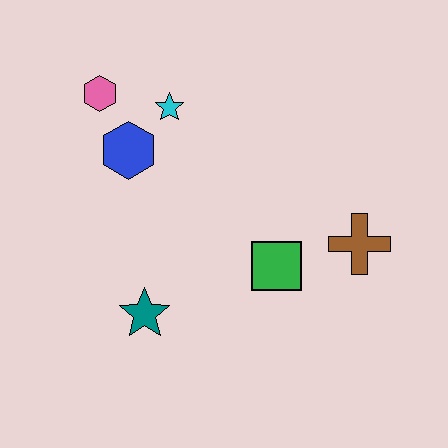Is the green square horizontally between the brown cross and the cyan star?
Yes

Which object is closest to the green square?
The brown cross is closest to the green square.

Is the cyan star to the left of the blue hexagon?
No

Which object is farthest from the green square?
The pink hexagon is farthest from the green square.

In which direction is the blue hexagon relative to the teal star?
The blue hexagon is above the teal star.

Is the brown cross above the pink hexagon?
No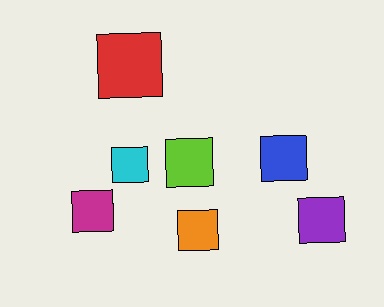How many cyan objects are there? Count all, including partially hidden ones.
There is 1 cyan object.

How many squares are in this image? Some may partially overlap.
There are 7 squares.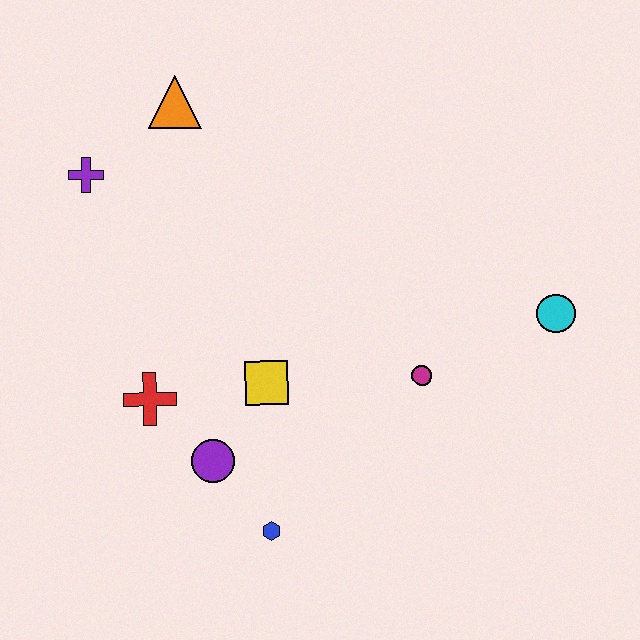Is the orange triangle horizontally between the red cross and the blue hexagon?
Yes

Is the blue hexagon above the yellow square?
No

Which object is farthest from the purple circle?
The cyan circle is farthest from the purple circle.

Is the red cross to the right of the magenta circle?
No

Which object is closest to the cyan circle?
The magenta circle is closest to the cyan circle.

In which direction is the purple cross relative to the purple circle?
The purple cross is above the purple circle.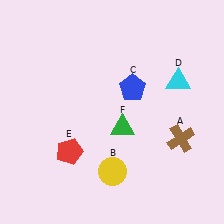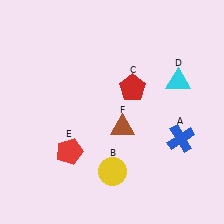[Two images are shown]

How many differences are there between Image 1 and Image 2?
There are 3 differences between the two images.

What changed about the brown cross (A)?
In Image 1, A is brown. In Image 2, it changed to blue.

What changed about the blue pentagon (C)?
In Image 1, C is blue. In Image 2, it changed to red.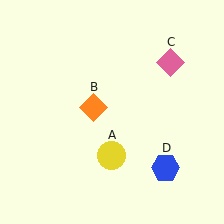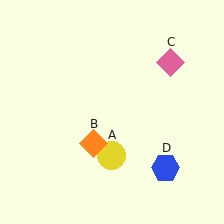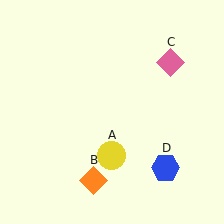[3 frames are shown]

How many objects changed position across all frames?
1 object changed position: orange diamond (object B).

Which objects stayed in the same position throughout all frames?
Yellow circle (object A) and pink diamond (object C) and blue hexagon (object D) remained stationary.